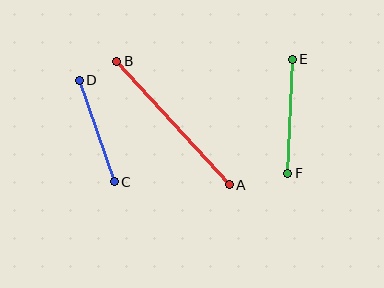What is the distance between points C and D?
The distance is approximately 108 pixels.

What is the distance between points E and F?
The distance is approximately 114 pixels.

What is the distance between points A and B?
The distance is approximately 167 pixels.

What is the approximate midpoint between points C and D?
The midpoint is at approximately (97, 131) pixels.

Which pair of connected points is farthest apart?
Points A and B are farthest apart.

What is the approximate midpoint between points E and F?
The midpoint is at approximately (290, 116) pixels.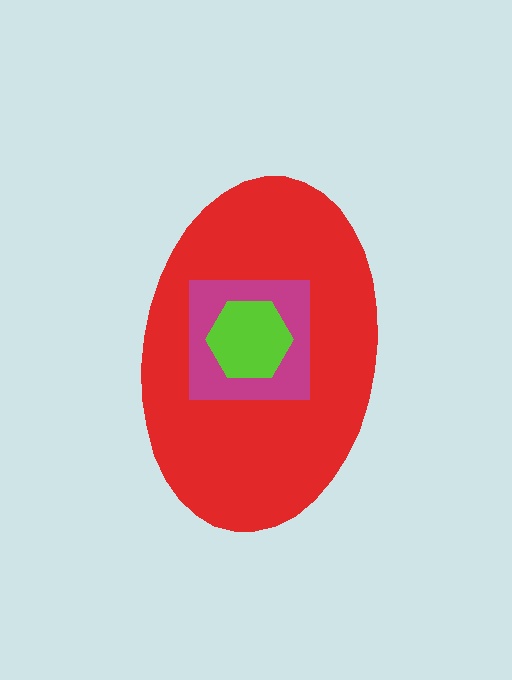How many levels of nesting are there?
3.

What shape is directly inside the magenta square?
The lime hexagon.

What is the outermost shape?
The red ellipse.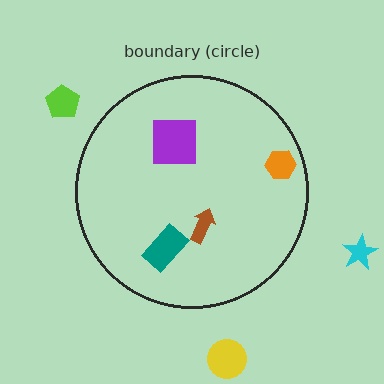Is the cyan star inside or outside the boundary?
Outside.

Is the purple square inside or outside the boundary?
Inside.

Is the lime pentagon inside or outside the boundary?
Outside.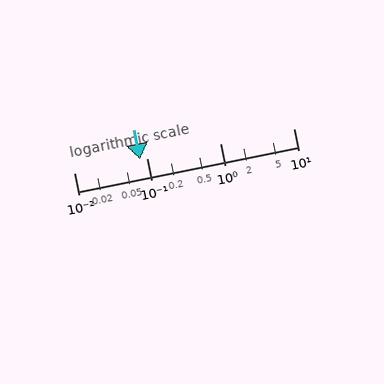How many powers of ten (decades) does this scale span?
The scale spans 3 decades, from 0.01 to 10.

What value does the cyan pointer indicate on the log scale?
The pointer indicates approximately 0.079.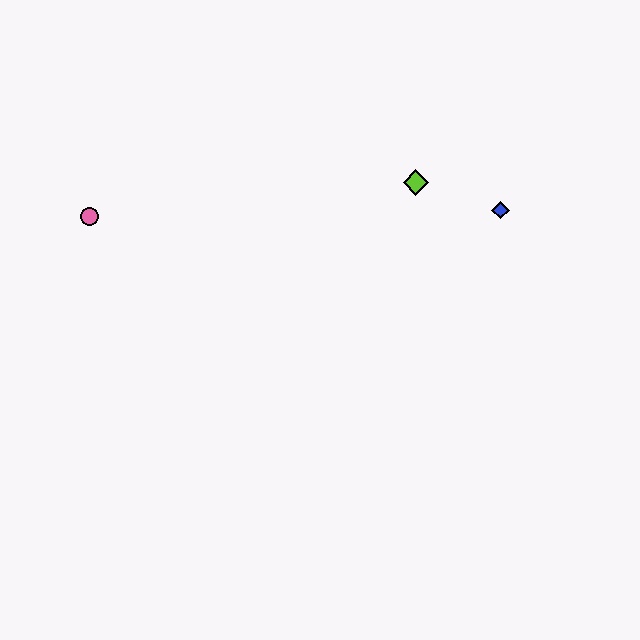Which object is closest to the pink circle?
The lime diamond is closest to the pink circle.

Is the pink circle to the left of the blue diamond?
Yes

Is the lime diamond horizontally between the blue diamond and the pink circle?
Yes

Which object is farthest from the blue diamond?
The pink circle is farthest from the blue diamond.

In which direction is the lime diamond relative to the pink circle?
The lime diamond is to the right of the pink circle.